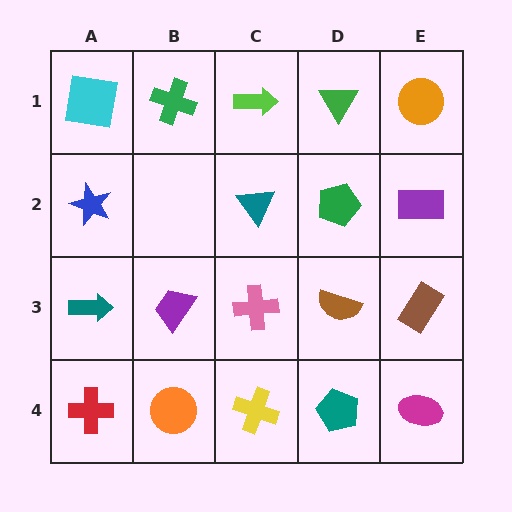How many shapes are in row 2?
4 shapes.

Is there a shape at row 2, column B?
No, that cell is empty.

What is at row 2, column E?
A purple rectangle.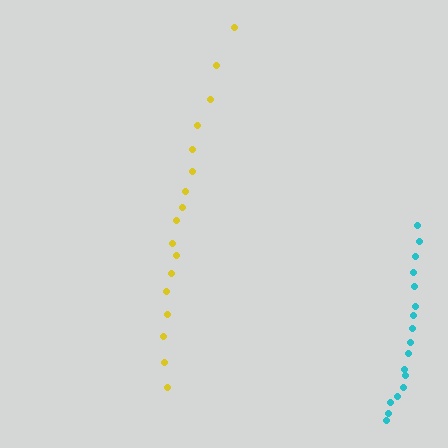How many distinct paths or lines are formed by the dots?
There are 2 distinct paths.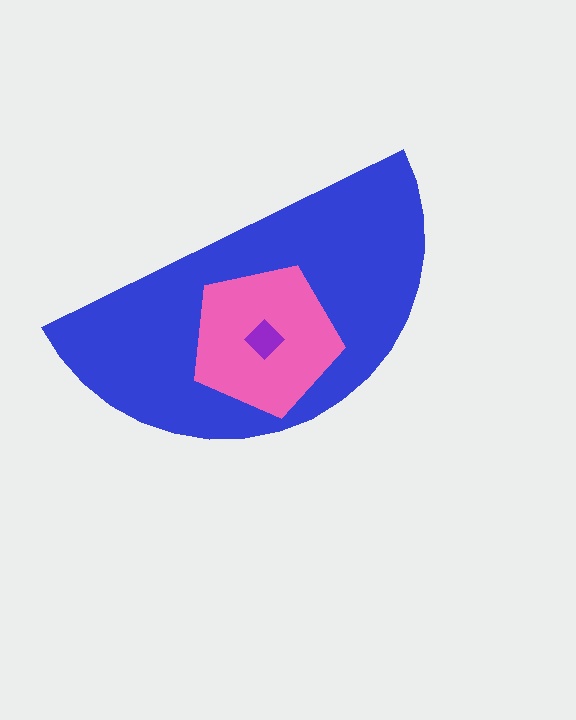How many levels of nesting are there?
3.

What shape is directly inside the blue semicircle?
The pink pentagon.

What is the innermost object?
The purple diamond.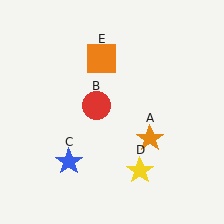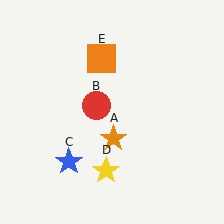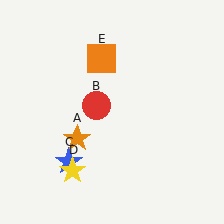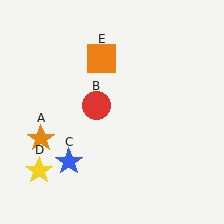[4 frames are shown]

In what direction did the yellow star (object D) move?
The yellow star (object D) moved left.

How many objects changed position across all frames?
2 objects changed position: orange star (object A), yellow star (object D).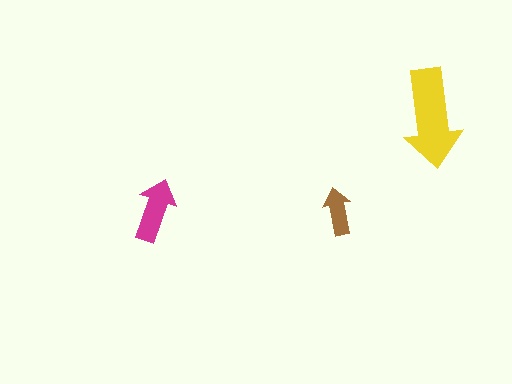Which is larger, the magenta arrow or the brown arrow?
The magenta one.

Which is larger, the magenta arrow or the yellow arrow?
The yellow one.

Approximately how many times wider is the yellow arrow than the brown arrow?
About 2 times wider.